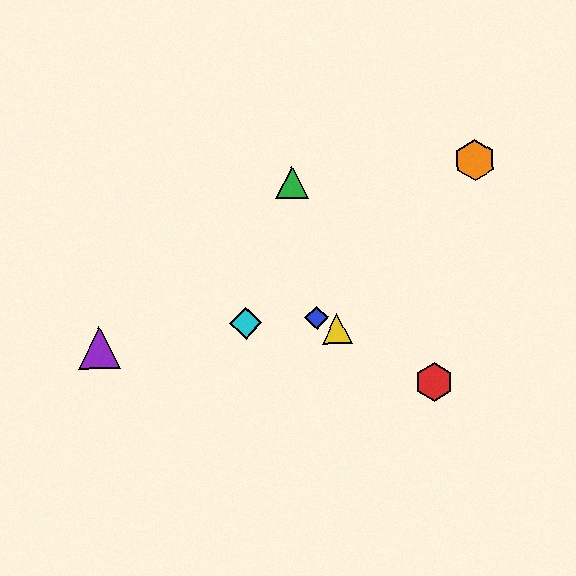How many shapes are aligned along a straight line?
3 shapes (the red hexagon, the blue diamond, the yellow triangle) are aligned along a straight line.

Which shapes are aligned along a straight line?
The red hexagon, the blue diamond, the yellow triangle are aligned along a straight line.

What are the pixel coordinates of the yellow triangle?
The yellow triangle is at (337, 329).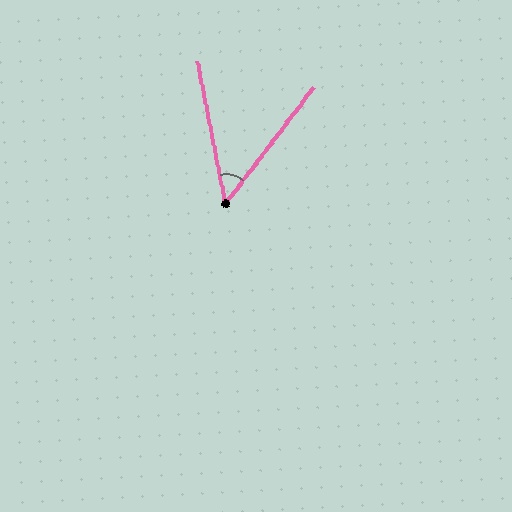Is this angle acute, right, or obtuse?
It is acute.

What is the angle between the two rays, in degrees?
Approximately 48 degrees.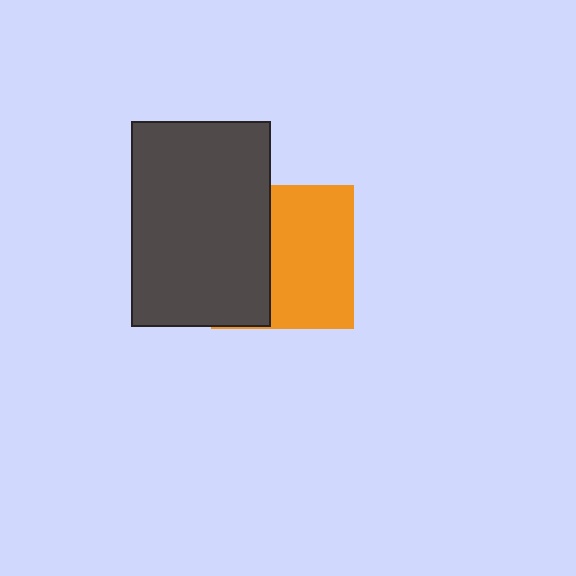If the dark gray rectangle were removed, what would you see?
You would see the complete orange square.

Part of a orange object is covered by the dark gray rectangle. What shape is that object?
It is a square.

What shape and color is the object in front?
The object in front is a dark gray rectangle.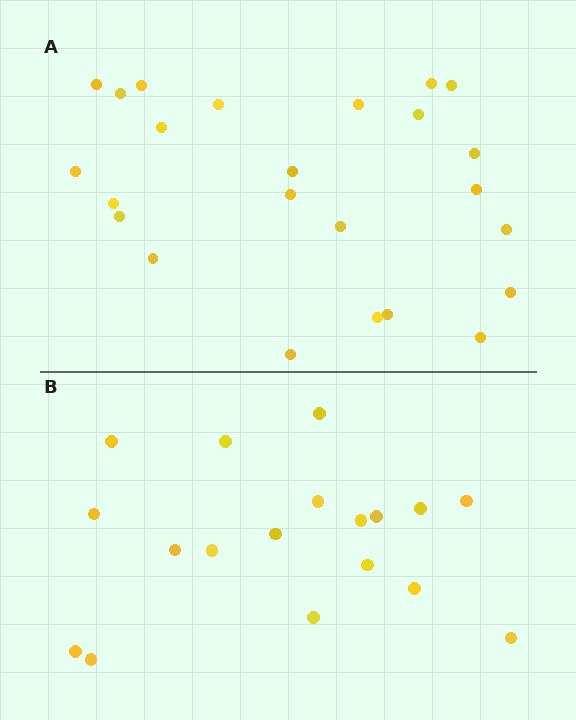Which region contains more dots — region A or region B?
Region A (the top region) has more dots.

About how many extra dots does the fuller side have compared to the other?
Region A has about 6 more dots than region B.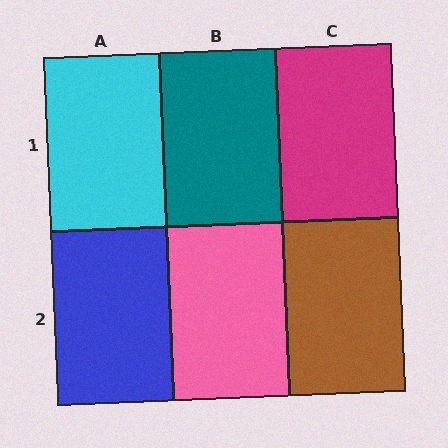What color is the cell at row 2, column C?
Brown.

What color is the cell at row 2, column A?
Blue.